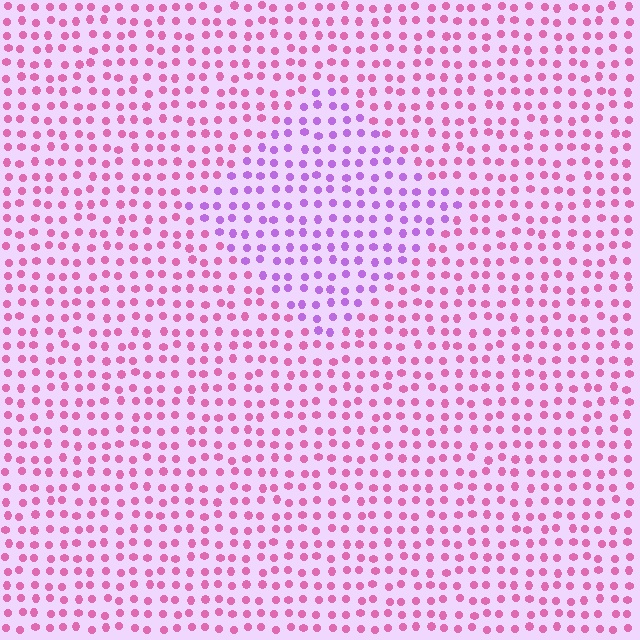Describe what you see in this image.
The image is filled with small pink elements in a uniform arrangement. A diamond-shaped region is visible where the elements are tinted to a slightly different hue, forming a subtle color boundary.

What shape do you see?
I see a diamond.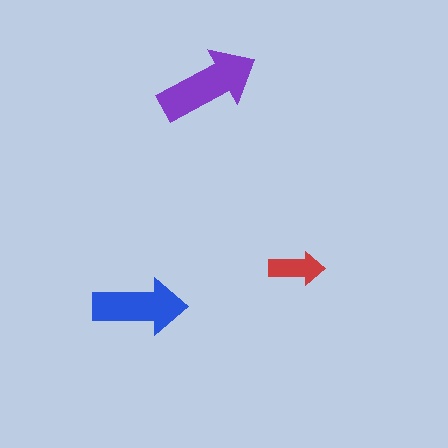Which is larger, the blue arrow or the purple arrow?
The purple one.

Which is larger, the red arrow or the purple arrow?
The purple one.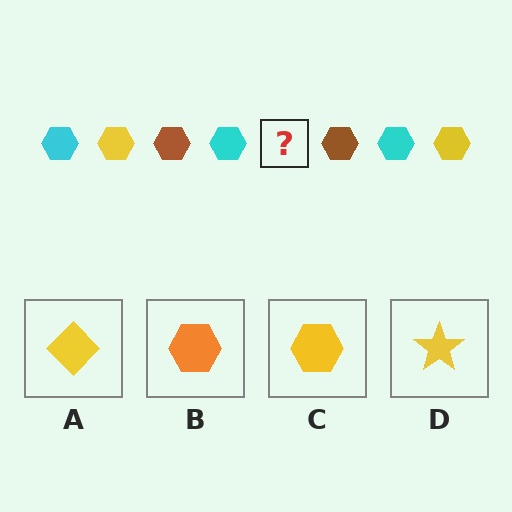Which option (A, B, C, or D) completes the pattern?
C.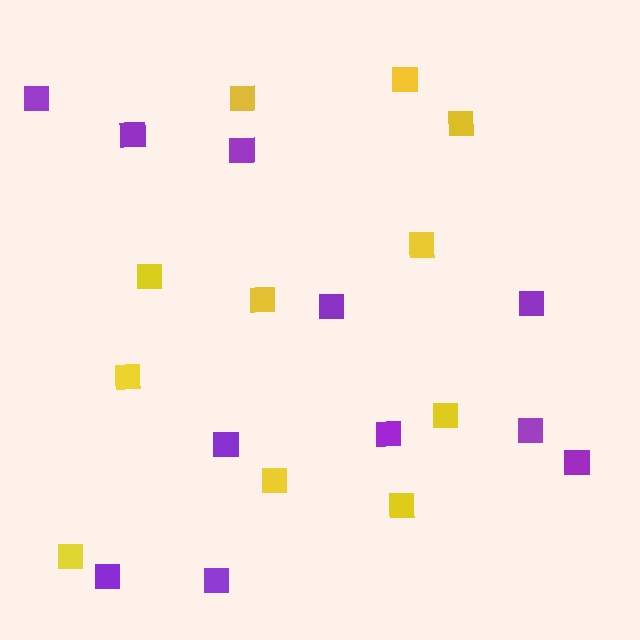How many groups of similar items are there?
There are 2 groups: one group of yellow squares (11) and one group of purple squares (11).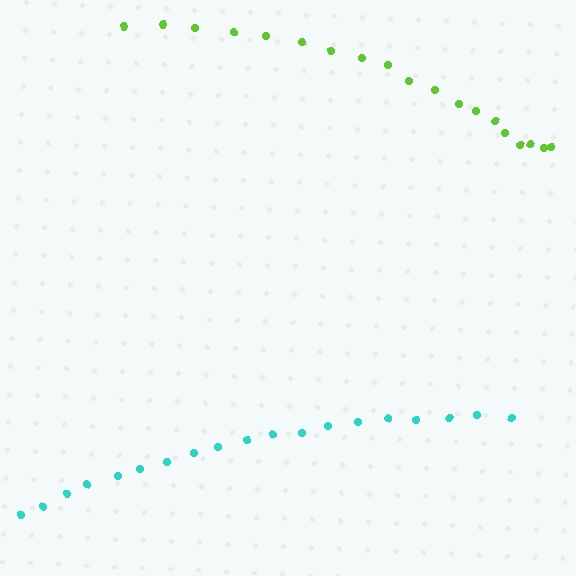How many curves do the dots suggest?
There are 2 distinct paths.